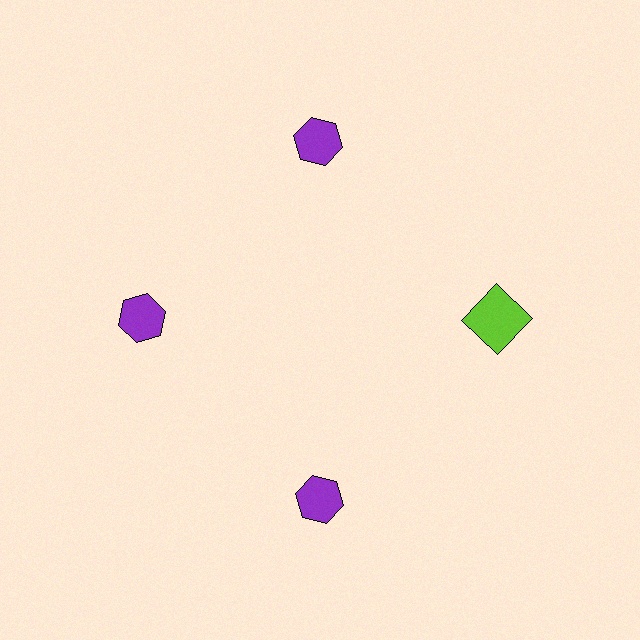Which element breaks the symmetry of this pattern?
The lime square at roughly the 3 o'clock position breaks the symmetry. All other shapes are purple hexagons.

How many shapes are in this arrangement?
There are 4 shapes arranged in a ring pattern.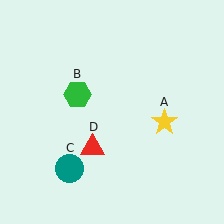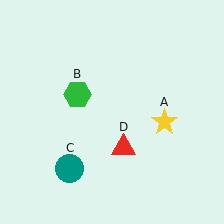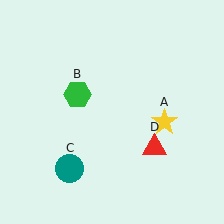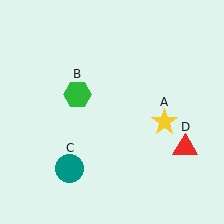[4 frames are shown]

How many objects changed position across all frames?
1 object changed position: red triangle (object D).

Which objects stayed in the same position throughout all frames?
Yellow star (object A) and green hexagon (object B) and teal circle (object C) remained stationary.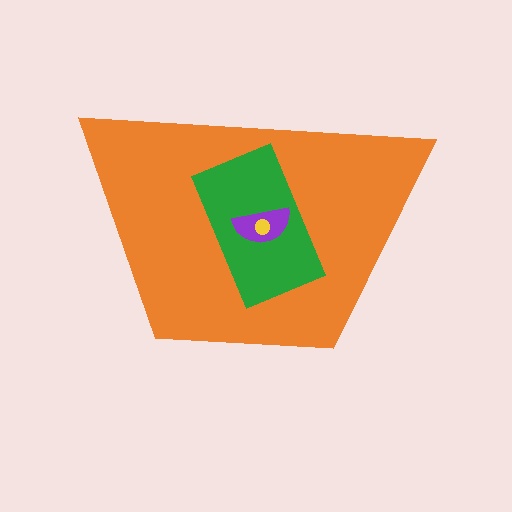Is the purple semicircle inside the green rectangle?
Yes.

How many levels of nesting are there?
4.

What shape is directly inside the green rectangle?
The purple semicircle.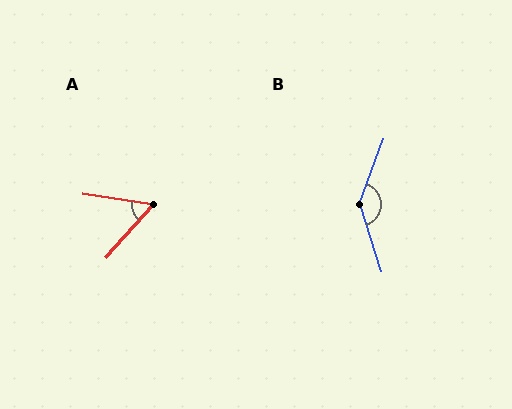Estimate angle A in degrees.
Approximately 57 degrees.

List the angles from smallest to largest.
A (57°), B (142°).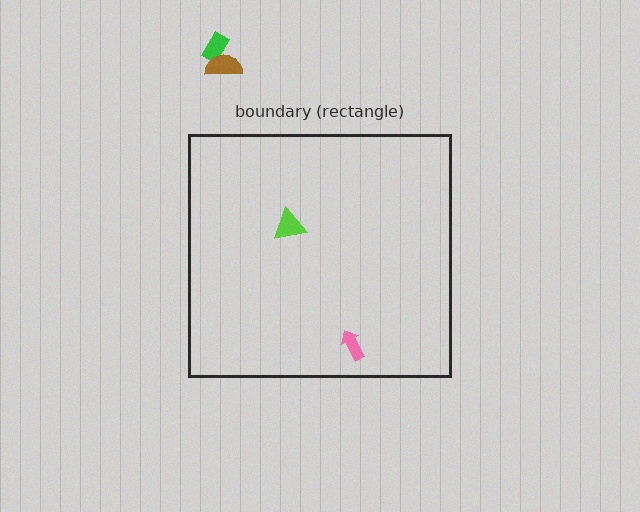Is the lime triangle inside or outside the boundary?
Inside.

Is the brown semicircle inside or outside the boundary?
Outside.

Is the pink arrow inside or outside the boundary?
Inside.